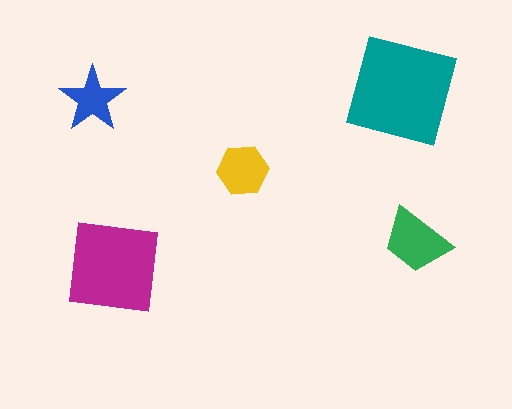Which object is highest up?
The teal square is topmost.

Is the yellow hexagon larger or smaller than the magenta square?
Smaller.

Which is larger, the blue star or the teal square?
The teal square.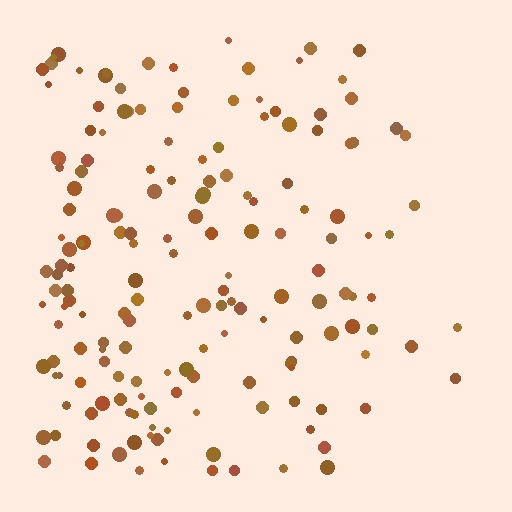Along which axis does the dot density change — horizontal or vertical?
Horizontal.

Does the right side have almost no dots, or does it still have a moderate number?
Still a moderate number, just noticeably fewer than the left.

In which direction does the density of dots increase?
From right to left, with the left side densest.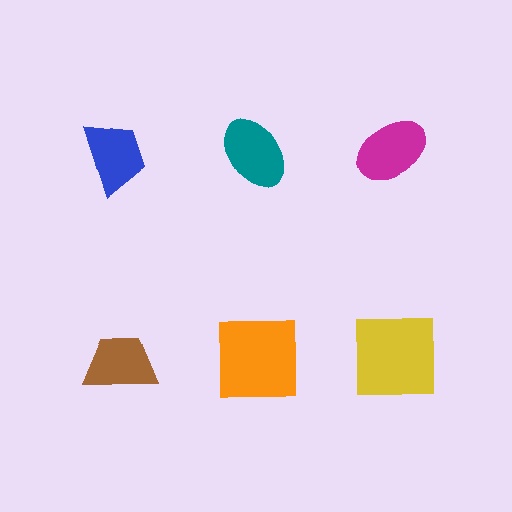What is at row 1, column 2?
A teal ellipse.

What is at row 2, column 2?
An orange square.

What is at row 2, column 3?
A yellow square.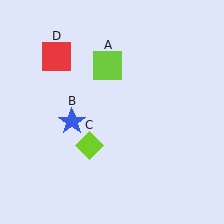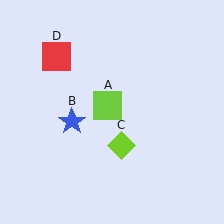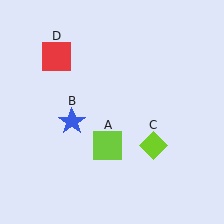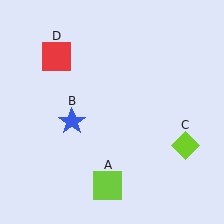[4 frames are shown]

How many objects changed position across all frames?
2 objects changed position: lime square (object A), lime diamond (object C).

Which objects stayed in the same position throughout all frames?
Blue star (object B) and red square (object D) remained stationary.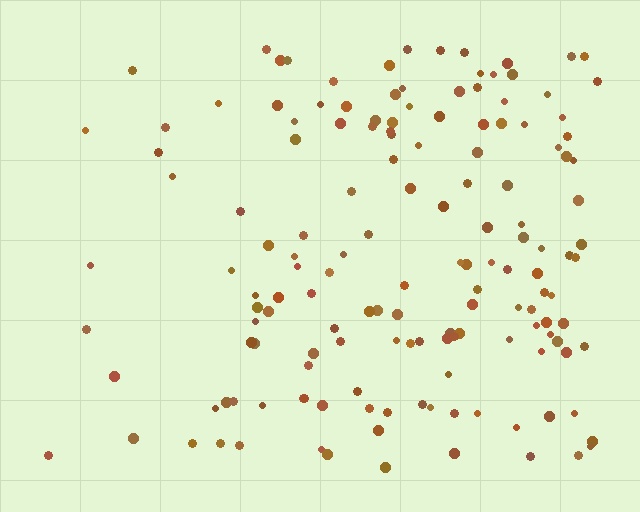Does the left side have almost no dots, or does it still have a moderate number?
Still a moderate number, just noticeably fewer than the right.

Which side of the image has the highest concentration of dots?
The right.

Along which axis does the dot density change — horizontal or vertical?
Horizontal.